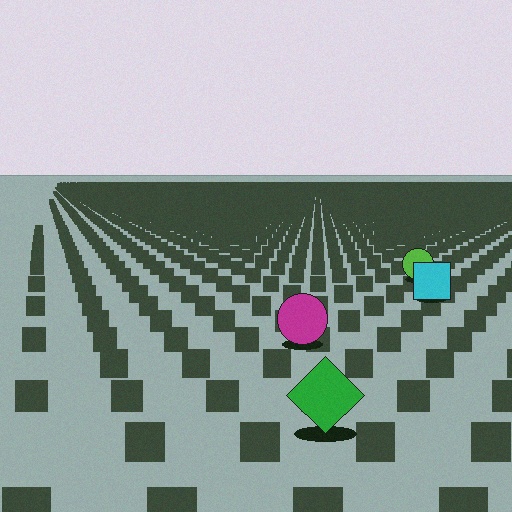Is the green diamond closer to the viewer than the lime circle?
Yes. The green diamond is closer — you can tell from the texture gradient: the ground texture is coarser near it.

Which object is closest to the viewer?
The green diamond is closest. The texture marks near it are larger and more spread out.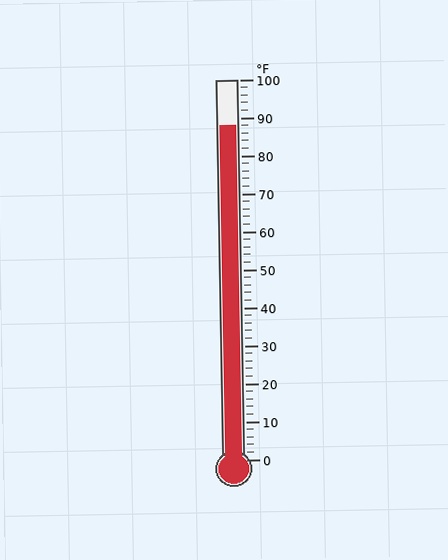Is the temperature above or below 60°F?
The temperature is above 60°F.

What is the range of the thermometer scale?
The thermometer scale ranges from 0°F to 100°F.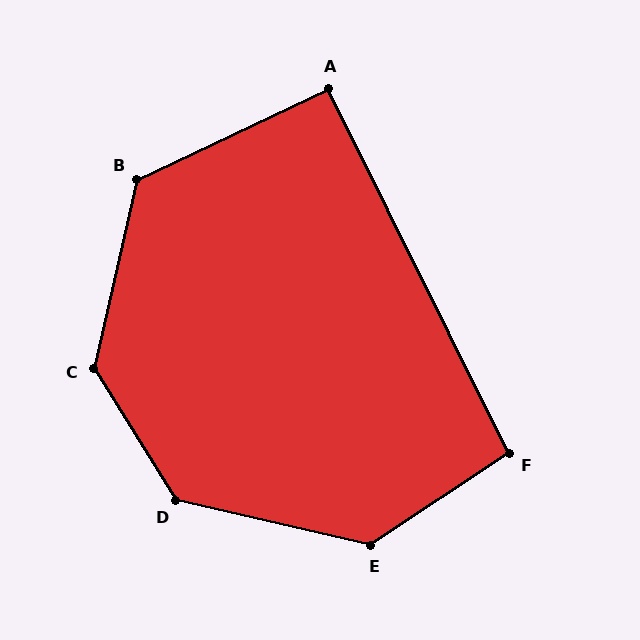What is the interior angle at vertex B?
Approximately 128 degrees (obtuse).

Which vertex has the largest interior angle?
C, at approximately 136 degrees.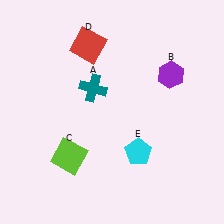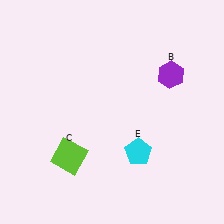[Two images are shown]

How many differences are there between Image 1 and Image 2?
There are 2 differences between the two images.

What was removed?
The teal cross (A), the red square (D) were removed in Image 2.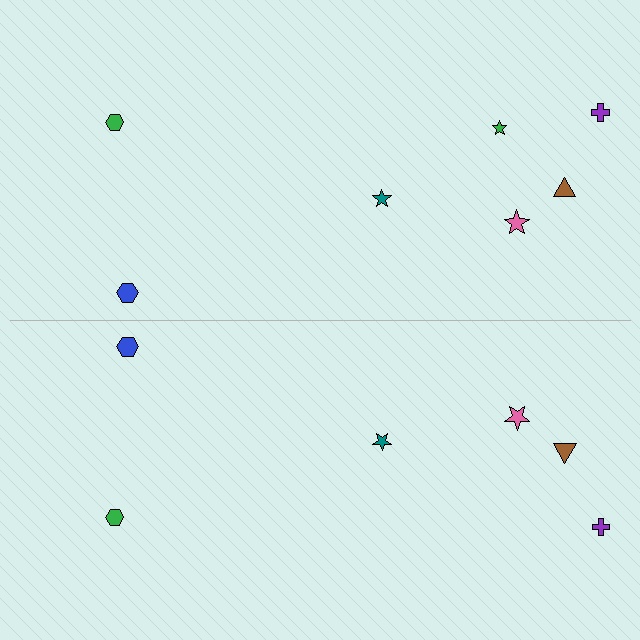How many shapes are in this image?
There are 13 shapes in this image.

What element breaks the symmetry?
A green star is missing from the bottom side.